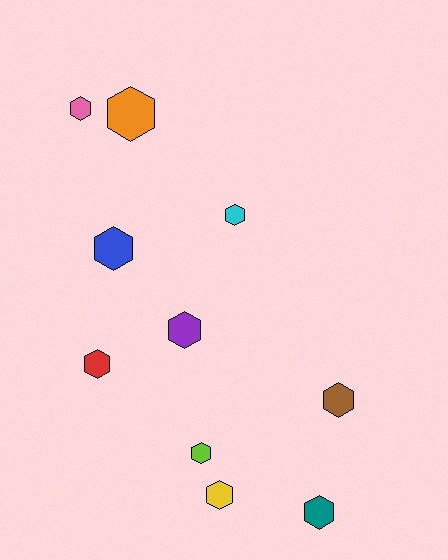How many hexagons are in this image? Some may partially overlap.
There are 10 hexagons.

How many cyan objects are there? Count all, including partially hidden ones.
There is 1 cyan object.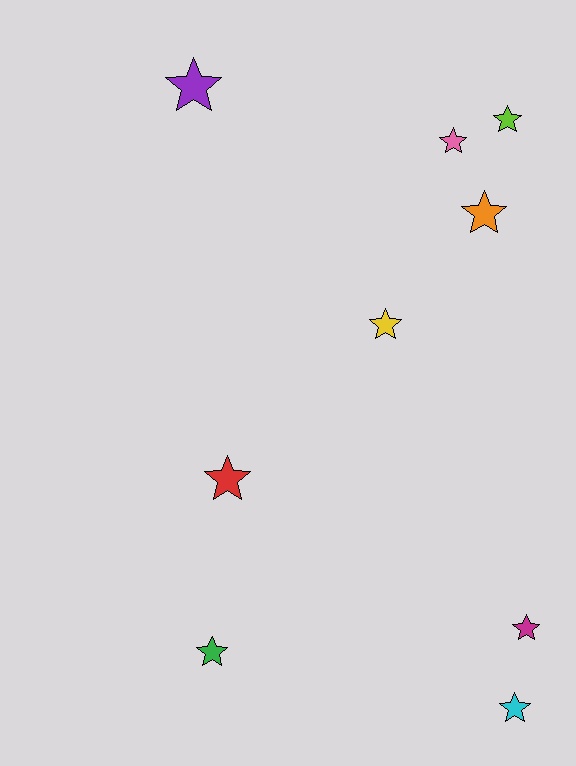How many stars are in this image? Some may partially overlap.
There are 9 stars.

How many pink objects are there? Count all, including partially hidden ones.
There is 1 pink object.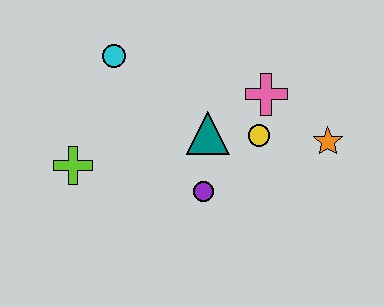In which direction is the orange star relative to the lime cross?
The orange star is to the right of the lime cross.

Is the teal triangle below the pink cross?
Yes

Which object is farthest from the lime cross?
The orange star is farthest from the lime cross.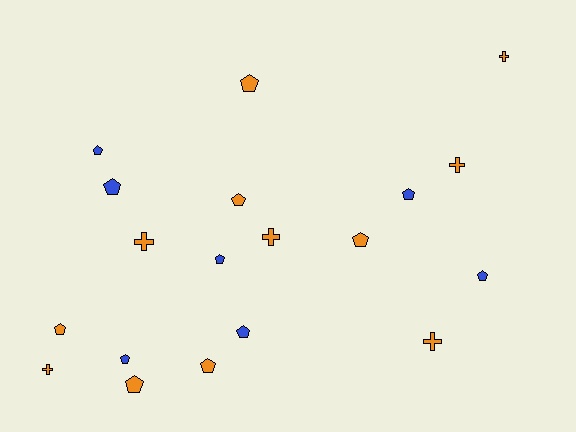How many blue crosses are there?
There are no blue crosses.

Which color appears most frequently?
Orange, with 12 objects.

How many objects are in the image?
There are 19 objects.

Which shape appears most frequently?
Pentagon, with 13 objects.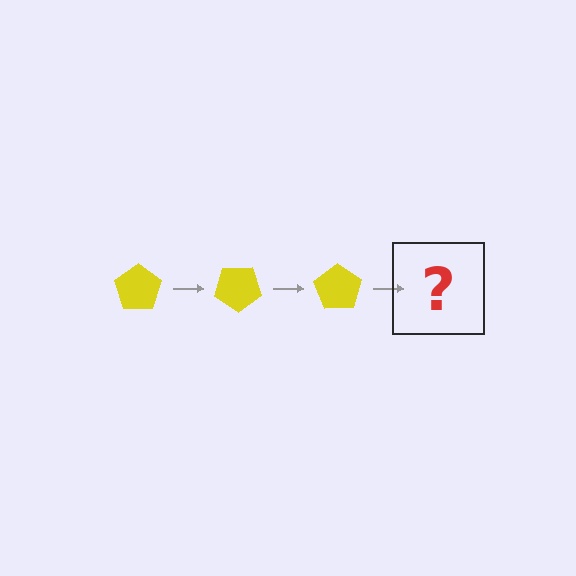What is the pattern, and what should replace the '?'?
The pattern is that the pentagon rotates 35 degrees each step. The '?' should be a yellow pentagon rotated 105 degrees.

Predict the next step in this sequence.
The next step is a yellow pentagon rotated 105 degrees.